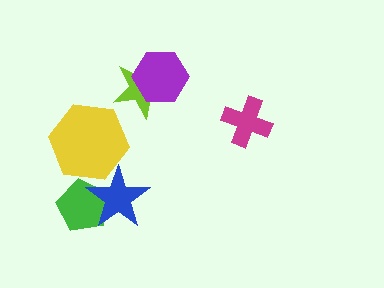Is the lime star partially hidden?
Yes, it is partially covered by another shape.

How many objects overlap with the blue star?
2 objects overlap with the blue star.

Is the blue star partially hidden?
No, no other shape covers it.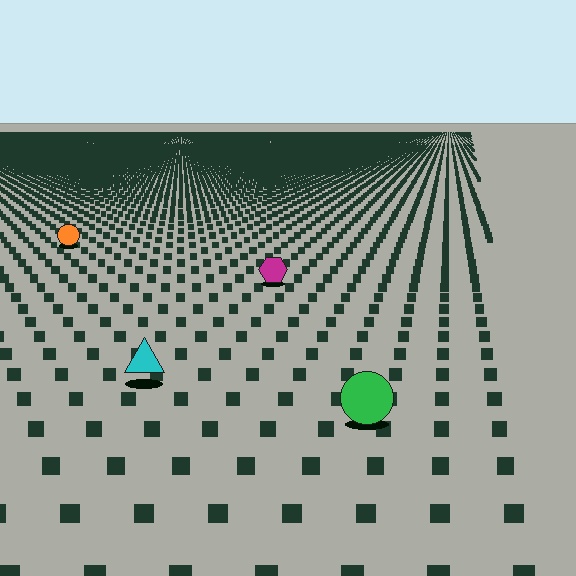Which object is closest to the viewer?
The green circle is closest. The texture marks near it are larger and more spread out.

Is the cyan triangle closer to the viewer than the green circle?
No. The green circle is closer — you can tell from the texture gradient: the ground texture is coarser near it.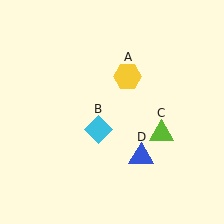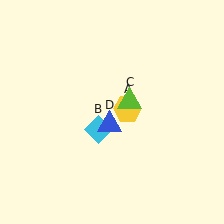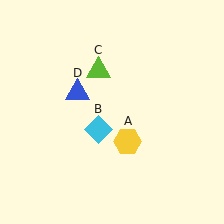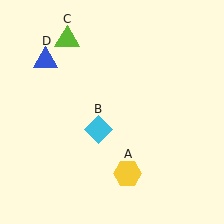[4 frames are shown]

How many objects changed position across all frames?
3 objects changed position: yellow hexagon (object A), lime triangle (object C), blue triangle (object D).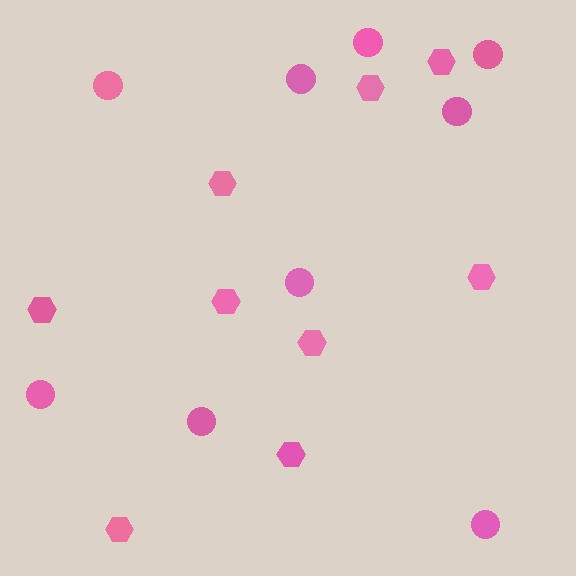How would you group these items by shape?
There are 2 groups: one group of circles (9) and one group of hexagons (9).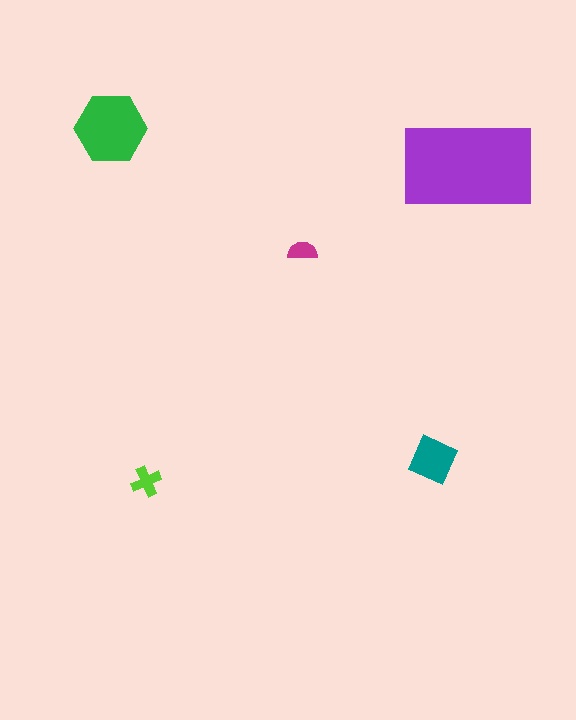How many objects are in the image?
There are 5 objects in the image.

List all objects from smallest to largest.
The magenta semicircle, the lime cross, the teal diamond, the green hexagon, the purple rectangle.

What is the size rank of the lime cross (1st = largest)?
4th.